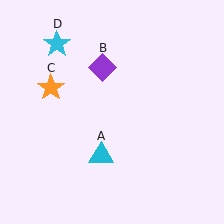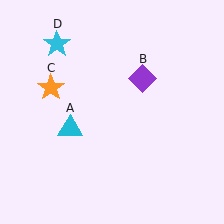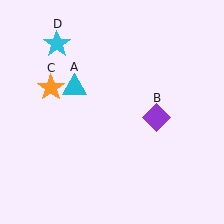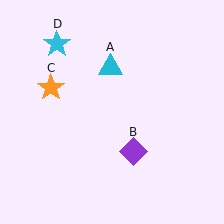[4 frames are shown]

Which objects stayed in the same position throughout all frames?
Orange star (object C) and cyan star (object D) remained stationary.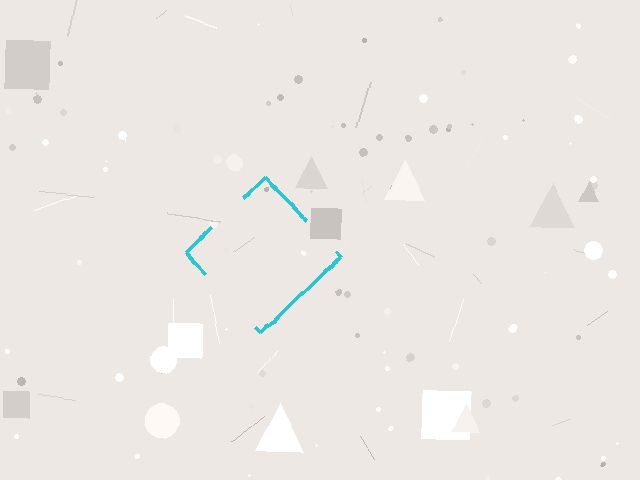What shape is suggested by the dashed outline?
The dashed outline suggests a diamond.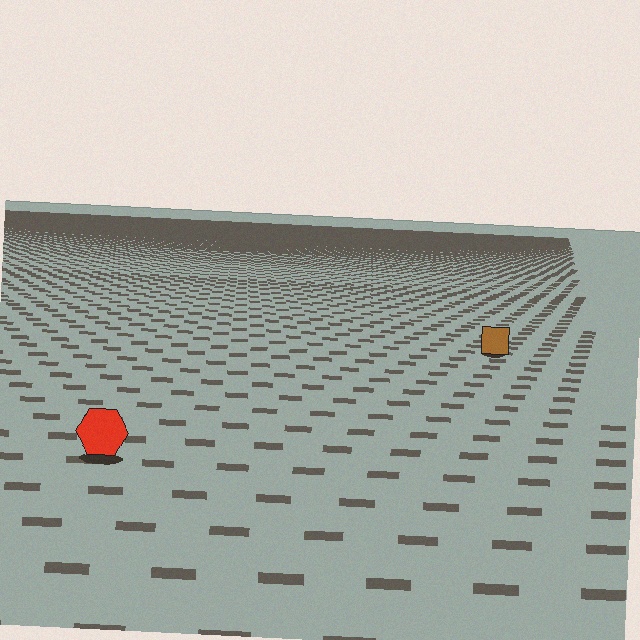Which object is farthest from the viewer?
The brown square is farthest from the viewer. It appears smaller and the ground texture around it is denser.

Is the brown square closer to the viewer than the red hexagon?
No. The red hexagon is closer — you can tell from the texture gradient: the ground texture is coarser near it.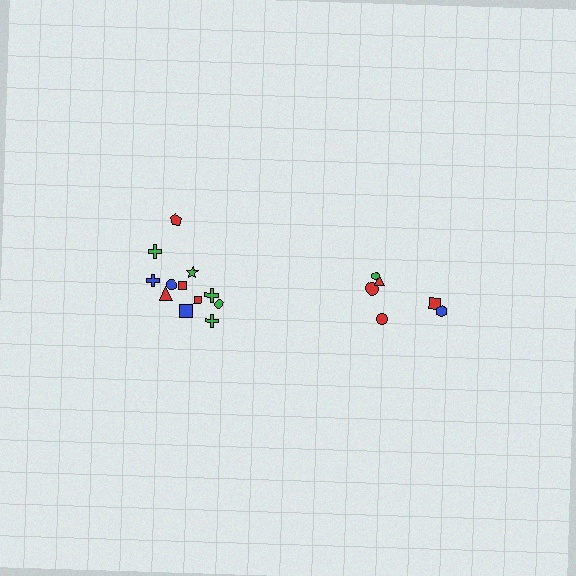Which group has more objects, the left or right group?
The left group.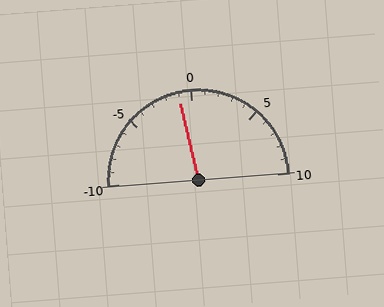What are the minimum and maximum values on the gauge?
The gauge ranges from -10 to 10.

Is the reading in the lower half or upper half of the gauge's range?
The reading is in the lower half of the range (-10 to 10).